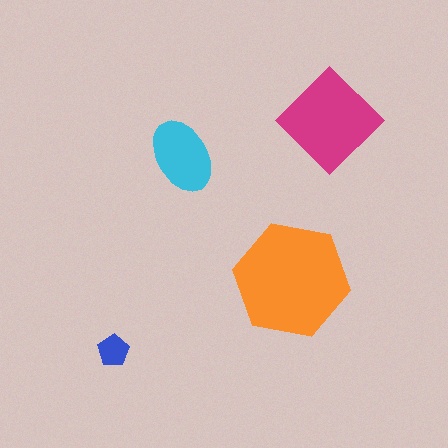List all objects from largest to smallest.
The orange hexagon, the magenta diamond, the cyan ellipse, the blue pentagon.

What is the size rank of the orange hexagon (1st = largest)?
1st.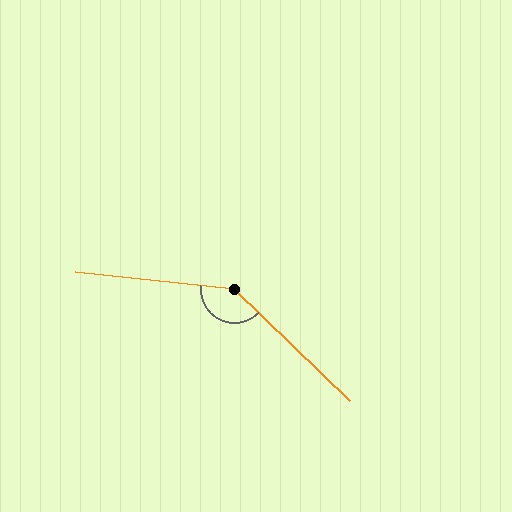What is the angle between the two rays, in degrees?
Approximately 142 degrees.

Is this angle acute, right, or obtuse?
It is obtuse.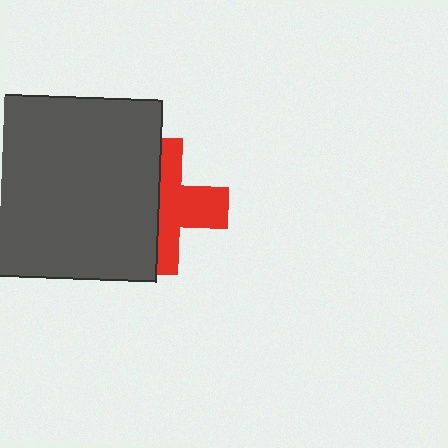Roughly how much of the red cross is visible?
About half of it is visible (roughly 50%).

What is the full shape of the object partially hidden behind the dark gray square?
The partially hidden object is a red cross.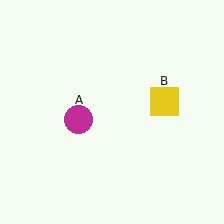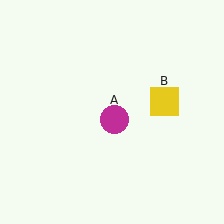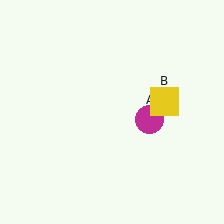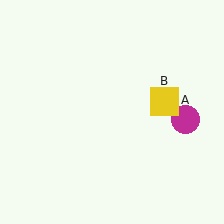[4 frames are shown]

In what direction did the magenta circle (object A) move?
The magenta circle (object A) moved right.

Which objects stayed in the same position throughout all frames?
Yellow square (object B) remained stationary.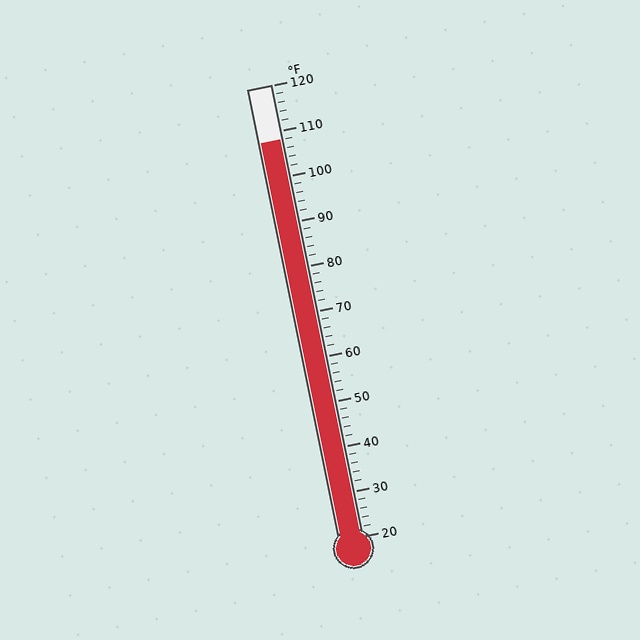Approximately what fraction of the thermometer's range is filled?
The thermometer is filled to approximately 90% of its range.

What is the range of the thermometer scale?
The thermometer scale ranges from 20°F to 120°F.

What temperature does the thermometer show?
The thermometer shows approximately 108°F.